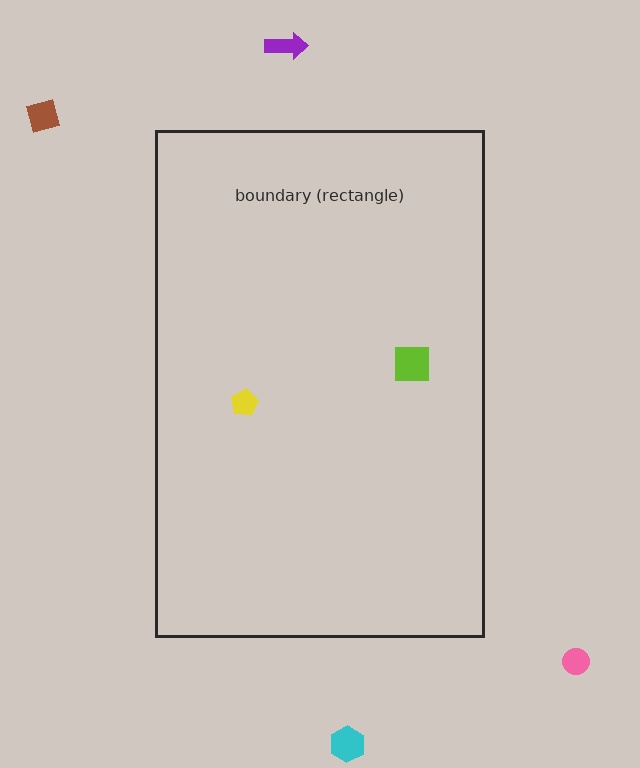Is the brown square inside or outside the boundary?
Outside.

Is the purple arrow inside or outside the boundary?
Outside.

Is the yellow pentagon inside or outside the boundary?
Inside.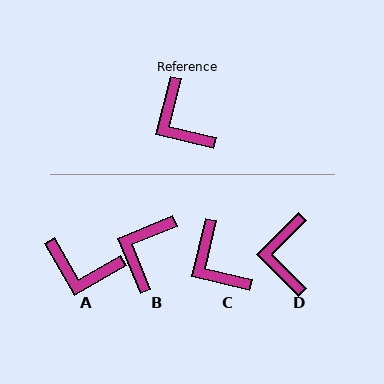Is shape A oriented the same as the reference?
No, it is off by about 44 degrees.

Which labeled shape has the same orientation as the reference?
C.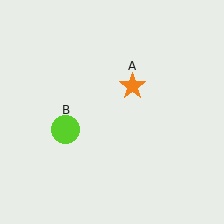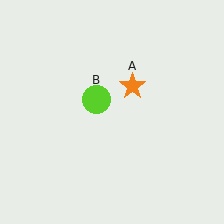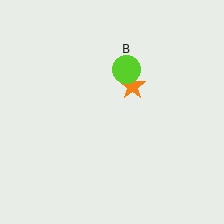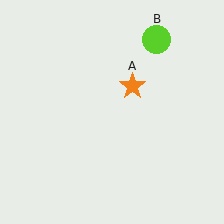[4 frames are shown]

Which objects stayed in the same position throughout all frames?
Orange star (object A) remained stationary.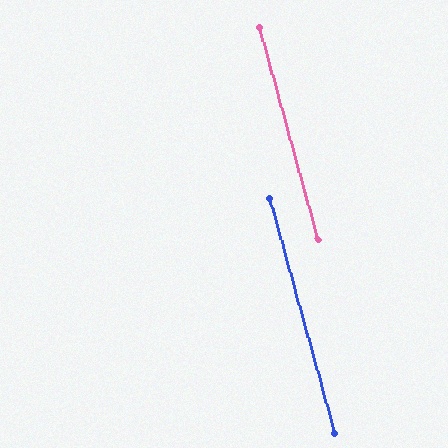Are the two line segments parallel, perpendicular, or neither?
Parallel — their directions differ by only 0.1°.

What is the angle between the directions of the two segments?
Approximately 0 degrees.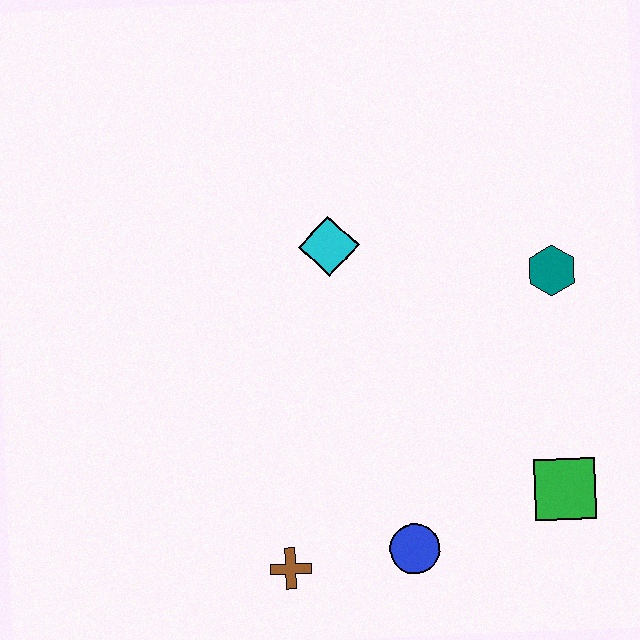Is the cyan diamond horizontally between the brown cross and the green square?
Yes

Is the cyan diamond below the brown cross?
No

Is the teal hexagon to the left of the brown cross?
No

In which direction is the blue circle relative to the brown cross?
The blue circle is to the right of the brown cross.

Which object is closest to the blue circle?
The brown cross is closest to the blue circle.